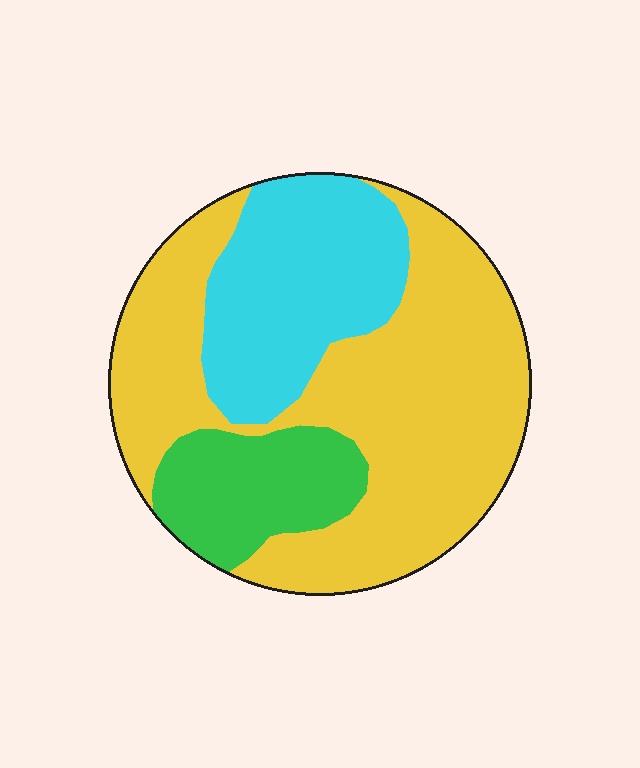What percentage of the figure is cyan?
Cyan takes up about one quarter (1/4) of the figure.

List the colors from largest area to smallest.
From largest to smallest: yellow, cyan, green.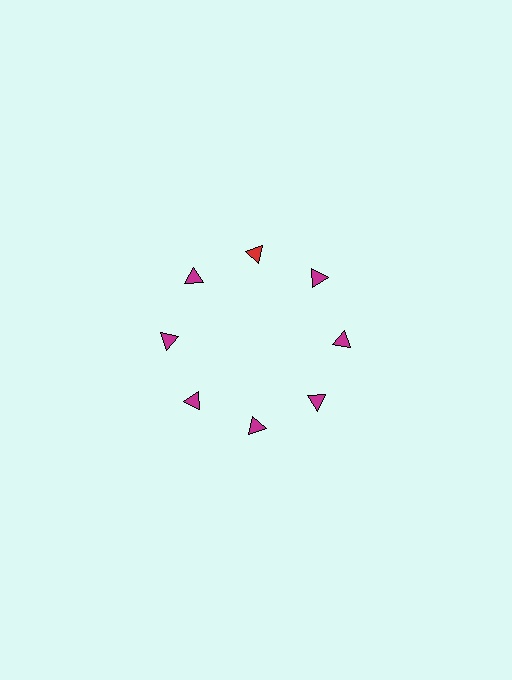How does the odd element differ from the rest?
It has a different color: red instead of magenta.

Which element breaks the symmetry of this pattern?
The red triangle at roughly the 12 o'clock position breaks the symmetry. All other shapes are magenta triangles.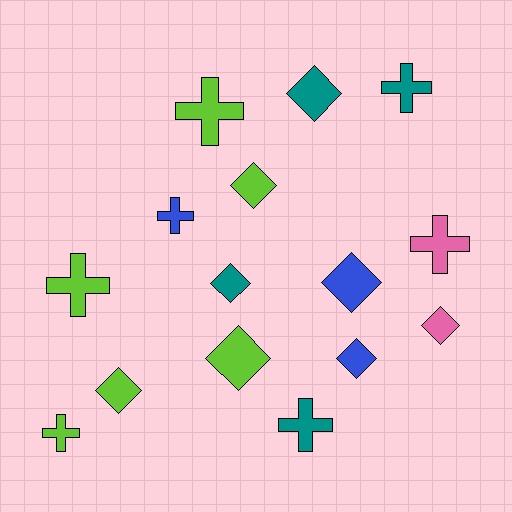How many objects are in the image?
There are 15 objects.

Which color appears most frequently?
Lime, with 6 objects.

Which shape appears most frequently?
Diamond, with 8 objects.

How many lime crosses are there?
There are 3 lime crosses.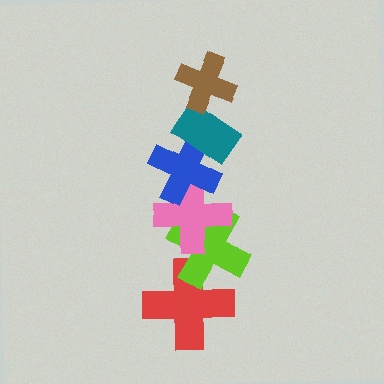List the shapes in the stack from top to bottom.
From top to bottom: the brown cross, the teal rectangle, the blue cross, the pink cross, the lime cross, the red cross.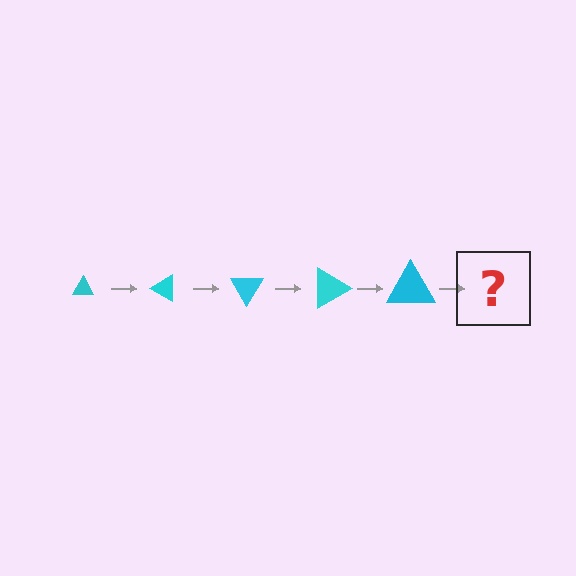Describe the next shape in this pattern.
It should be a triangle, larger than the previous one and rotated 150 degrees from the start.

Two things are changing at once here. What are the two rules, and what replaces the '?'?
The two rules are that the triangle grows larger each step and it rotates 30 degrees each step. The '?' should be a triangle, larger than the previous one and rotated 150 degrees from the start.